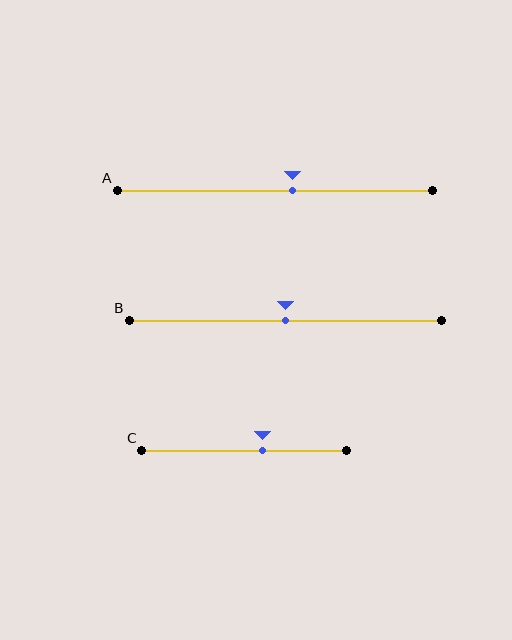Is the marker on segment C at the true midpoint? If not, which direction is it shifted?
No, the marker on segment C is shifted to the right by about 9% of the segment length.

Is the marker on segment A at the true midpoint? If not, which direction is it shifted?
No, the marker on segment A is shifted to the right by about 6% of the segment length.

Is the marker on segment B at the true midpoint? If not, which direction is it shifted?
Yes, the marker on segment B is at the true midpoint.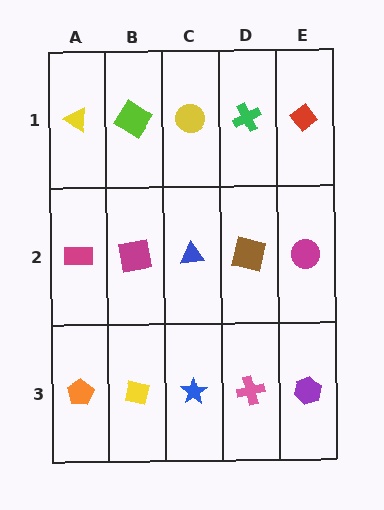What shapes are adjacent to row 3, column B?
A magenta square (row 2, column B), an orange pentagon (row 3, column A), a blue star (row 3, column C).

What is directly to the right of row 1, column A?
A lime diamond.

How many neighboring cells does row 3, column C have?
3.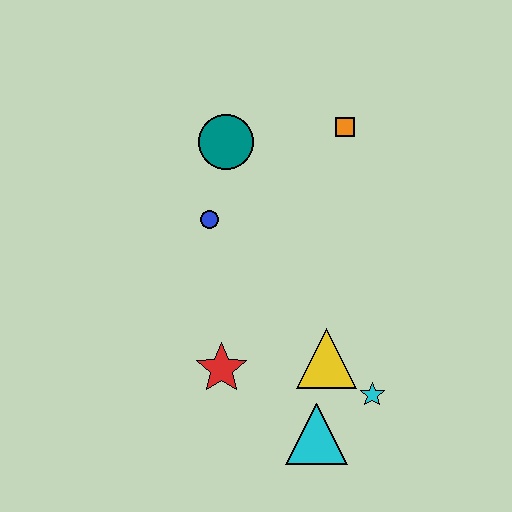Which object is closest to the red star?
The yellow triangle is closest to the red star.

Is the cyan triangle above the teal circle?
No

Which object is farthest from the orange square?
The cyan triangle is farthest from the orange square.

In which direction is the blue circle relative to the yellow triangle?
The blue circle is above the yellow triangle.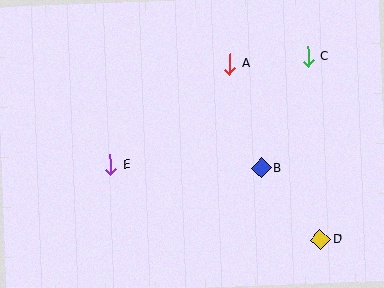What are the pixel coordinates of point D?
Point D is at (321, 239).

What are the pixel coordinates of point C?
Point C is at (308, 56).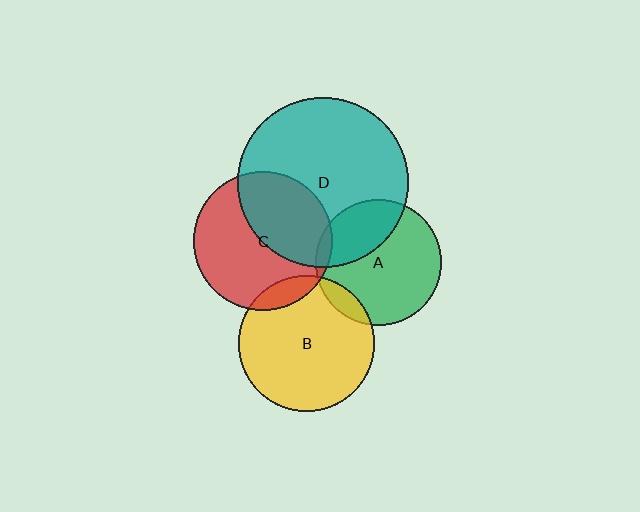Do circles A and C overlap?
Yes.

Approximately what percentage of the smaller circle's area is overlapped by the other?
Approximately 5%.